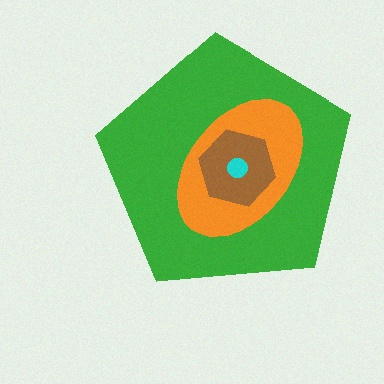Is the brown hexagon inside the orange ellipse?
Yes.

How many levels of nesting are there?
4.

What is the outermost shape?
The green pentagon.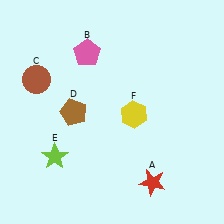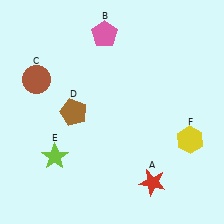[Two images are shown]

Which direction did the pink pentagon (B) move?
The pink pentagon (B) moved up.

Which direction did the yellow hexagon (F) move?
The yellow hexagon (F) moved right.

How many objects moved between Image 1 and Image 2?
2 objects moved between the two images.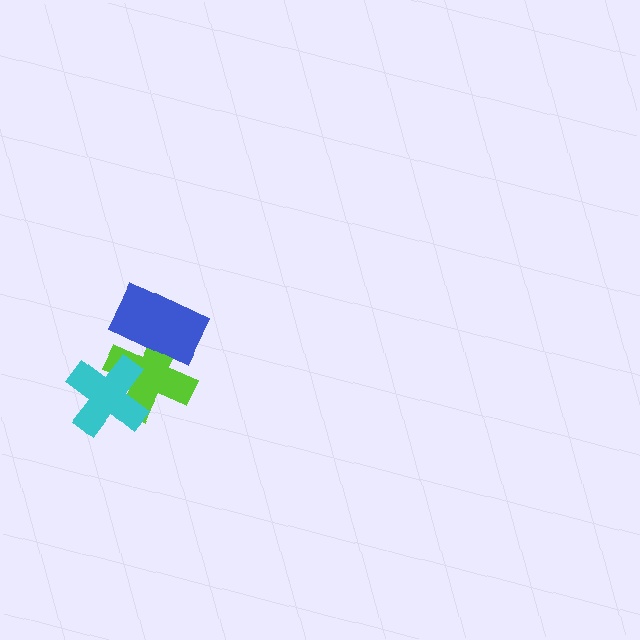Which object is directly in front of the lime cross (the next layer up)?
The cyan cross is directly in front of the lime cross.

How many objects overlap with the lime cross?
2 objects overlap with the lime cross.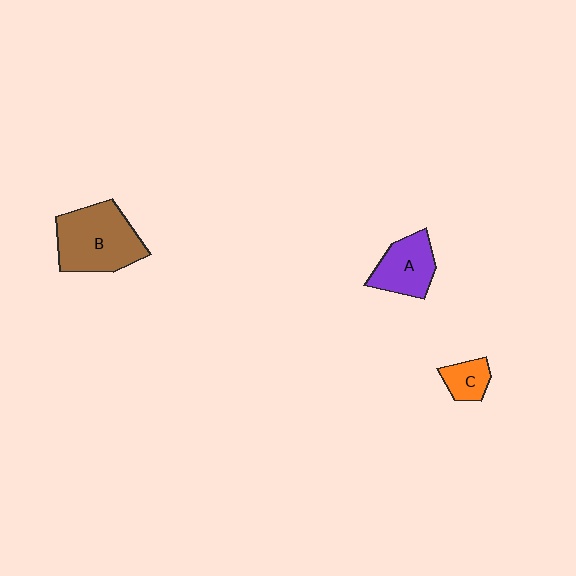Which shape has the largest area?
Shape B (brown).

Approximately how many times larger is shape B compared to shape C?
Approximately 3.0 times.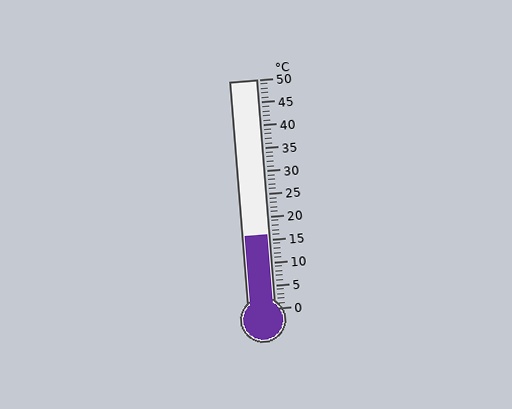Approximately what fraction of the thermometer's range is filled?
The thermometer is filled to approximately 30% of its range.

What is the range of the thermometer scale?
The thermometer scale ranges from 0°C to 50°C.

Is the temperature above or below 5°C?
The temperature is above 5°C.